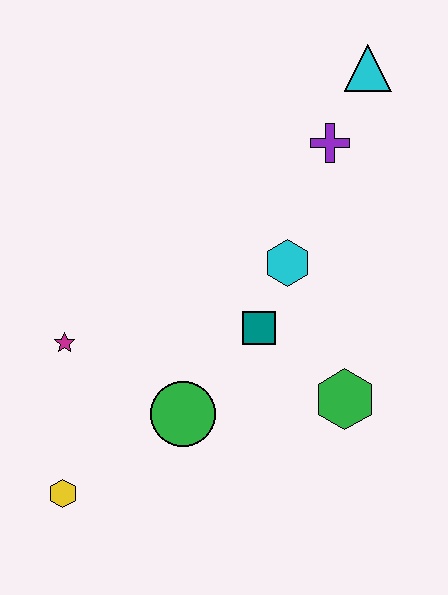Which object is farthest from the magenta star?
The cyan triangle is farthest from the magenta star.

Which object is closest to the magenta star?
The green circle is closest to the magenta star.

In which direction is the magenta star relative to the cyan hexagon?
The magenta star is to the left of the cyan hexagon.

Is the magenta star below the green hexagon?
No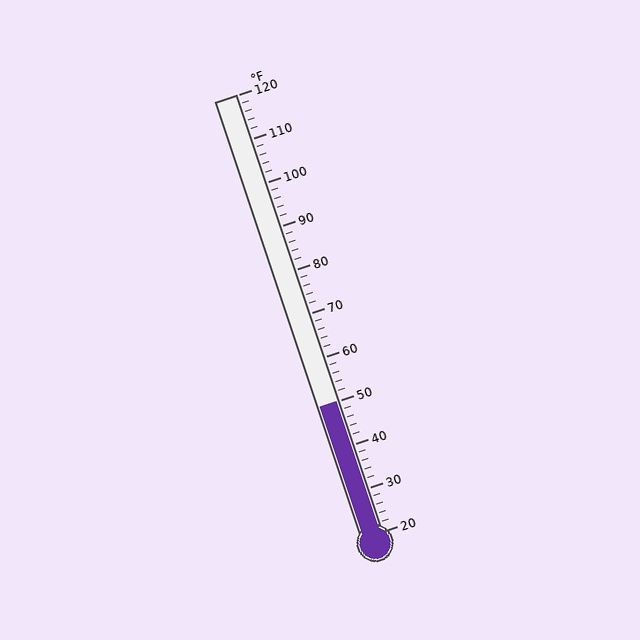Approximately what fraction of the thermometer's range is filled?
The thermometer is filled to approximately 30% of its range.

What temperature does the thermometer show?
The thermometer shows approximately 50°F.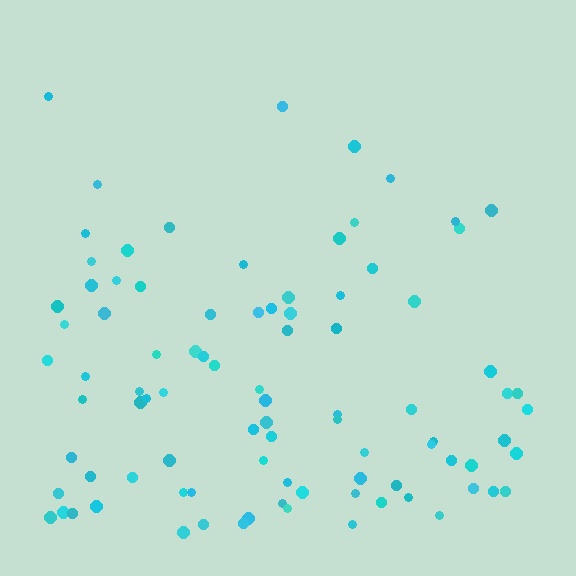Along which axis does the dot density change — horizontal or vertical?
Vertical.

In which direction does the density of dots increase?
From top to bottom, with the bottom side densest.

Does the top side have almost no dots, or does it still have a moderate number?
Still a moderate number, just noticeably fewer than the bottom.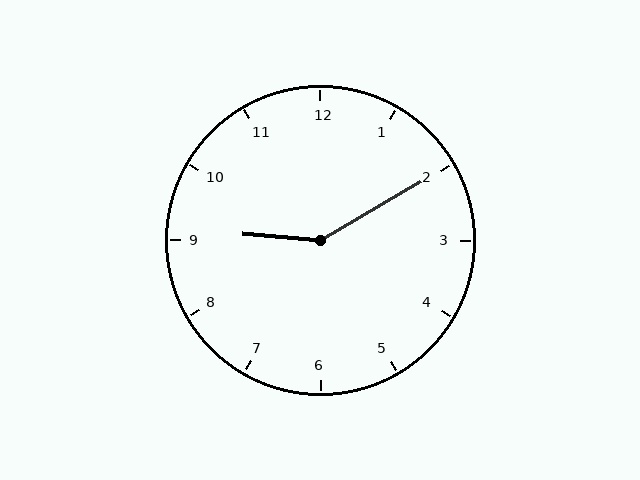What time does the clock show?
9:10.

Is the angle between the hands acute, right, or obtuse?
It is obtuse.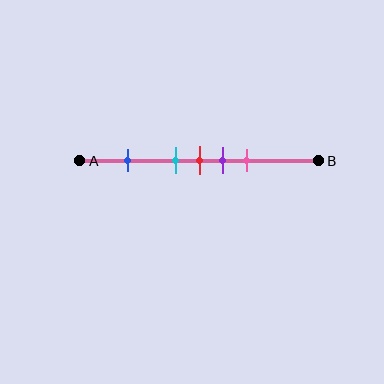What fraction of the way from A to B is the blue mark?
The blue mark is approximately 20% (0.2) of the way from A to B.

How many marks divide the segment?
There are 5 marks dividing the segment.